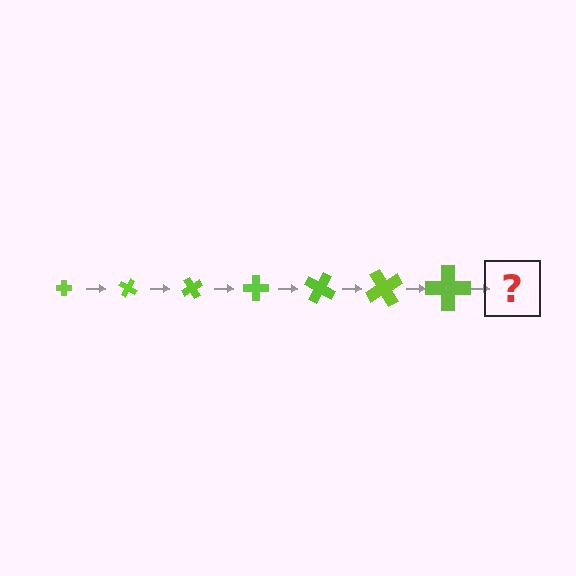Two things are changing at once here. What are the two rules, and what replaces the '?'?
The two rules are that the cross grows larger each step and it rotates 30 degrees each step. The '?' should be a cross, larger than the previous one and rotated 210 degrees from the start.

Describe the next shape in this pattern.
It should be a cross, larger than the previous one and rotated 210 degrees from the start.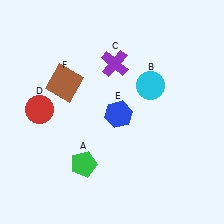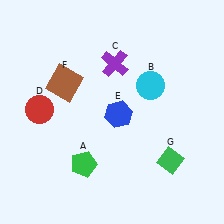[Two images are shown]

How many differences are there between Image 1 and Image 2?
There is 1 difference between the two images.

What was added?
A green diamond (G) was added in Image 2.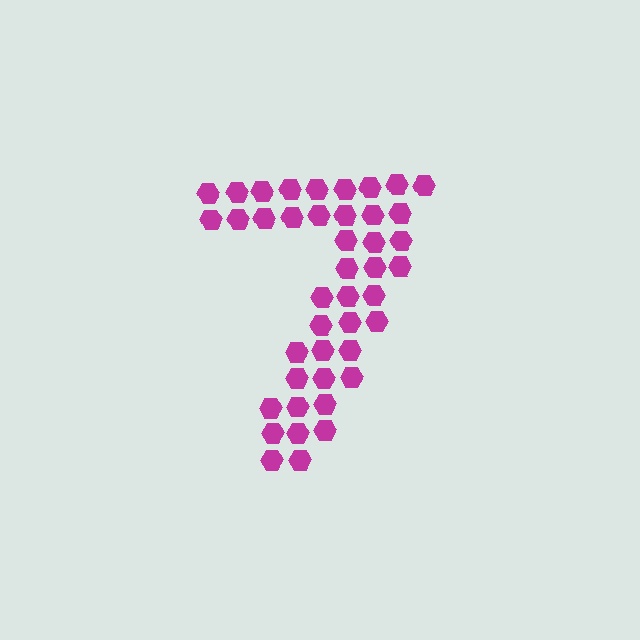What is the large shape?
The large shape is the digit 7.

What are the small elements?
The small elements are hexagons.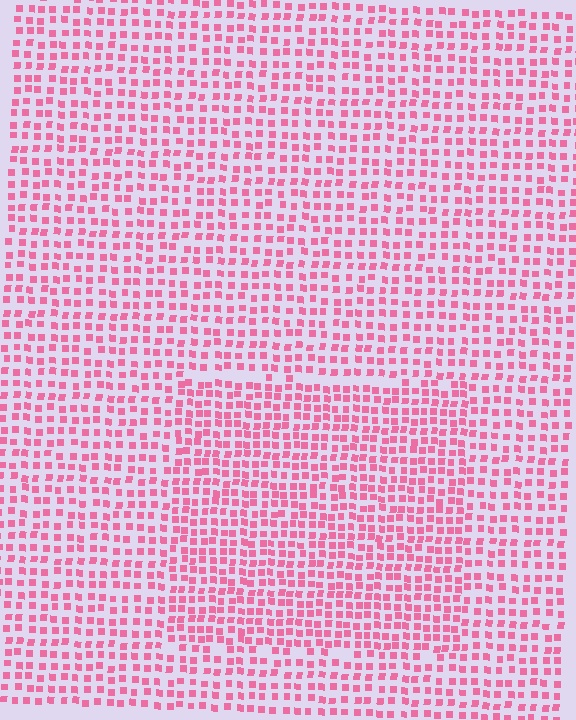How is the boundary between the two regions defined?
The boundary is defined by a change in element density (approximately 1.4x ratio). All elements are the same color, size, and shape.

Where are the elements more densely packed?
The elements are more densely packed inside the rectangle boundary.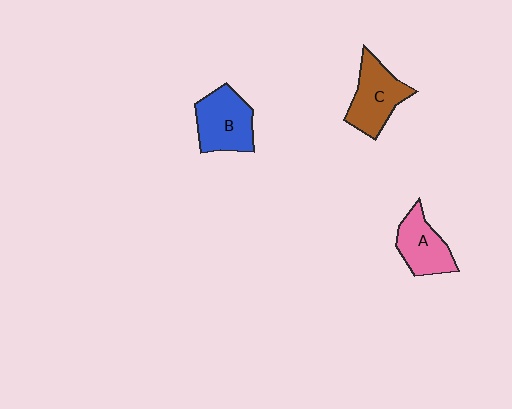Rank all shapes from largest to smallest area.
From largest to smallest: B (blue), C (brown), A (pink).